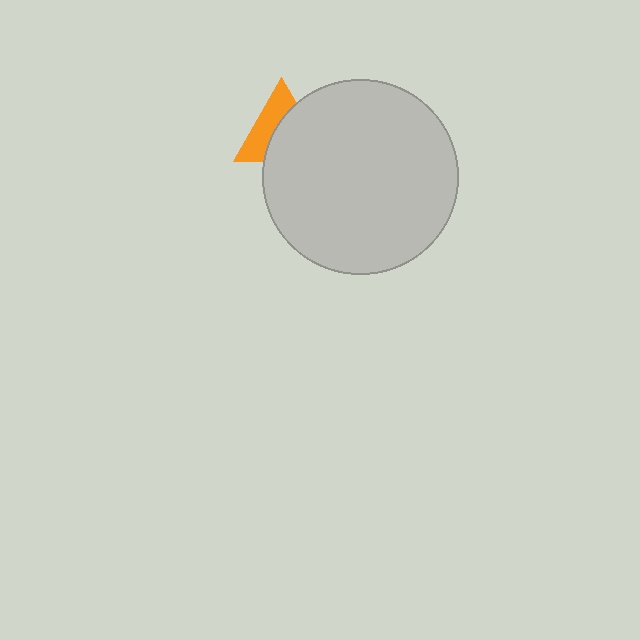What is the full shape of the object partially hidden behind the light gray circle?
The partially hidden object is an orange triangle.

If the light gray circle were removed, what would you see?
You would see the complete orange triangle.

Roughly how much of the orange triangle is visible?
About half of it is visible (roughly 45%).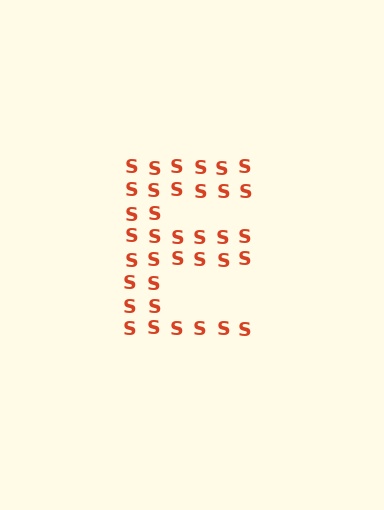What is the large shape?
The large shape is the letter E.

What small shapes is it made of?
It is made of small letter S's.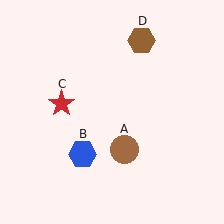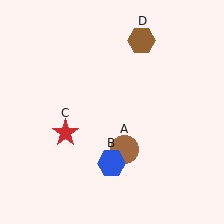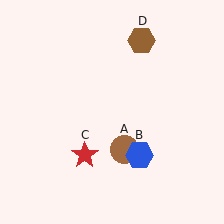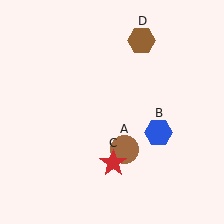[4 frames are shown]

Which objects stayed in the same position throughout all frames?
Brown circle (object A) and brown hexagon (object D) remained stationary.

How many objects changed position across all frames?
2 objects changed position: blue hexagon (object B), red star (object C).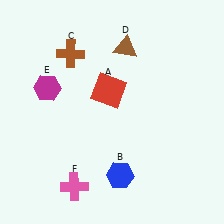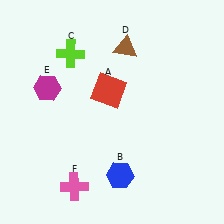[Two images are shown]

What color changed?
The cross (C) changed from brown in Image 1 to lime in Image 2.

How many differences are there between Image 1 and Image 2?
There is 1 difference between the two images.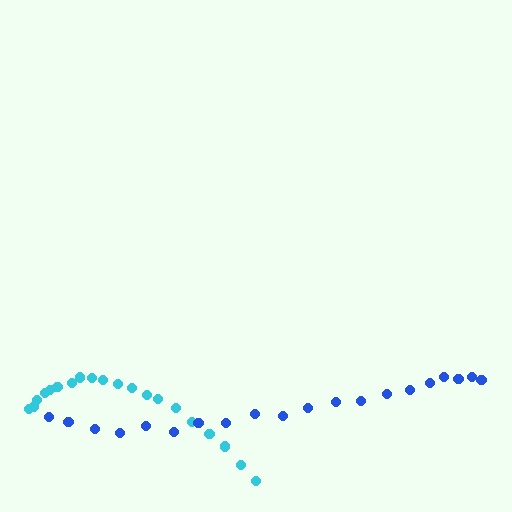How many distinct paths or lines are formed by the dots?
There are 2 distinct paths.